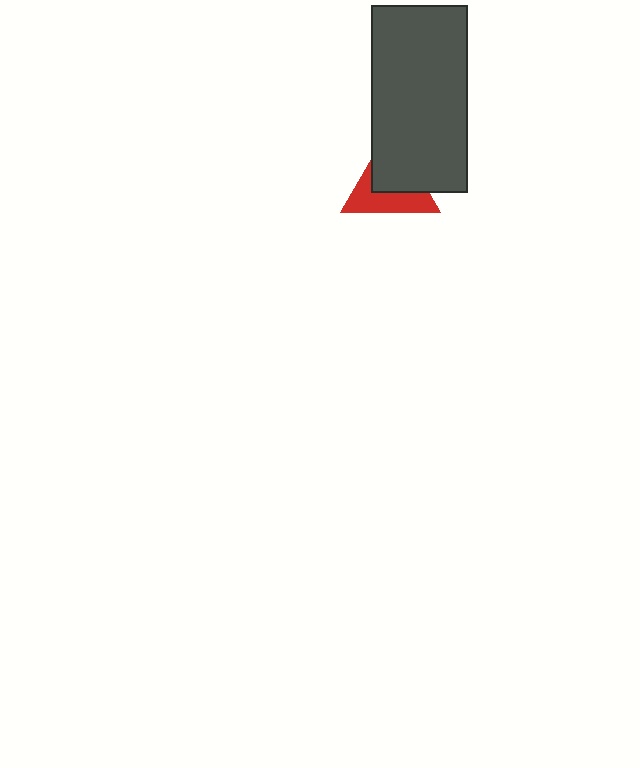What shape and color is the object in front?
The object in front is a dark gray rectangle.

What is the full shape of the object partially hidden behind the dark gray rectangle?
The partially hidden object is a red triangle.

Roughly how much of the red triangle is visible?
About half of it is visible (roughly 48%).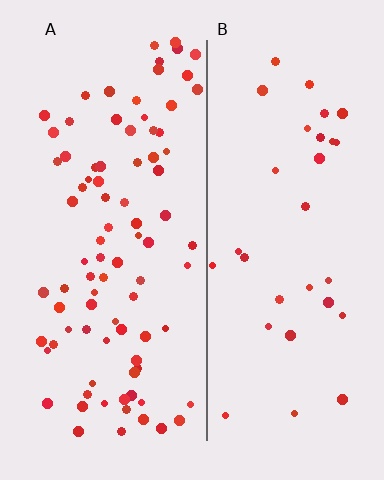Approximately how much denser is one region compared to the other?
Approximately 2.7× — region A over region B.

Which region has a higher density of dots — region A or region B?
A (the left).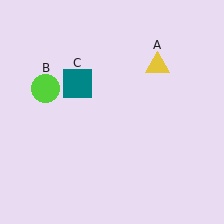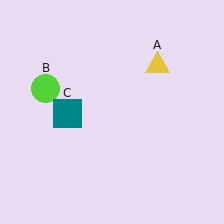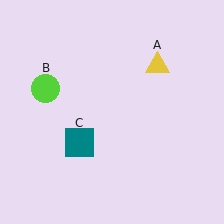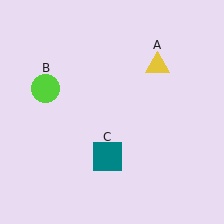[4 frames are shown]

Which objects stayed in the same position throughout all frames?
Yellow triangle (object A) and lime circle (object B) remained stationary.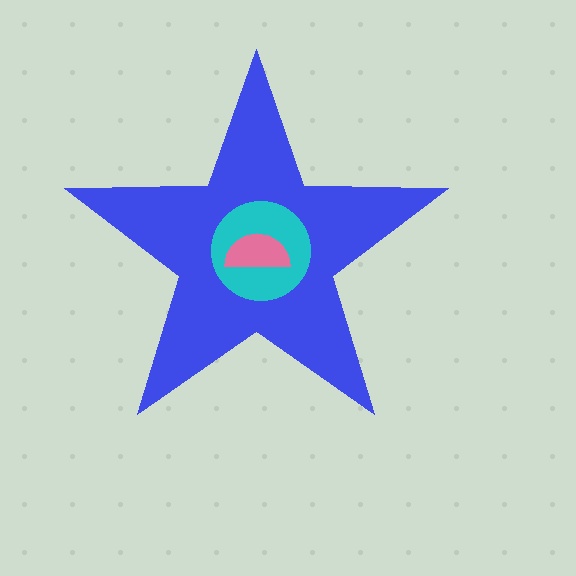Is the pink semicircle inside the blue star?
Yes.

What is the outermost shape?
The blue star.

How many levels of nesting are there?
3.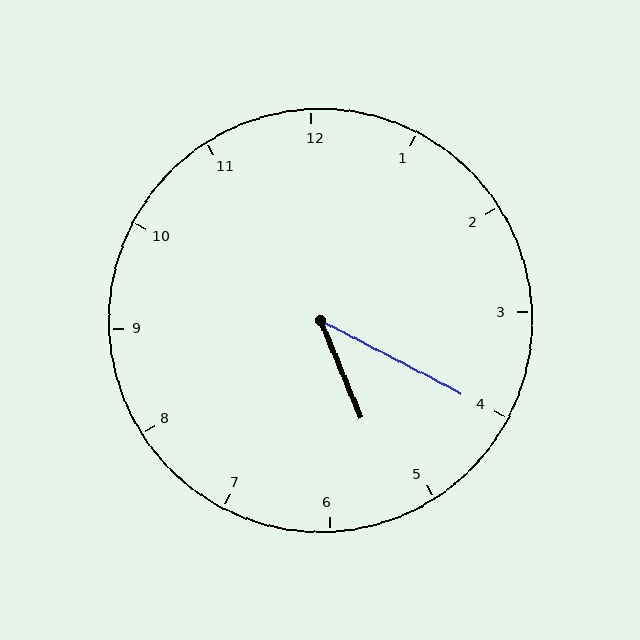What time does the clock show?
5:20.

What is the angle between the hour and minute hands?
Approximately 40 degrees.